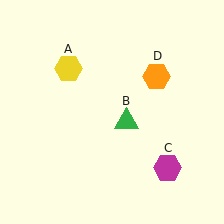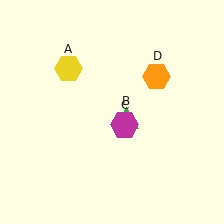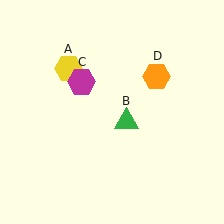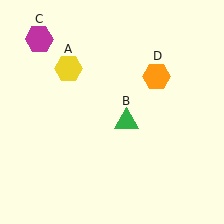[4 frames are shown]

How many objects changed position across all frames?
1 object changed position: magenta hexagon (object C).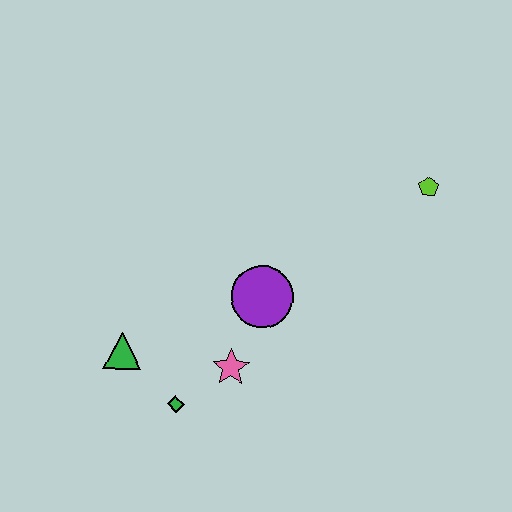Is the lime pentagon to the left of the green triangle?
No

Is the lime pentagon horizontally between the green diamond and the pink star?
No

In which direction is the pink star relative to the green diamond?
The pink star is to the right of the green diamond.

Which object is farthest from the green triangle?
The lime pentagon is farthest from the green triangle.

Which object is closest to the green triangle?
The green diamond is closest to the green triangle.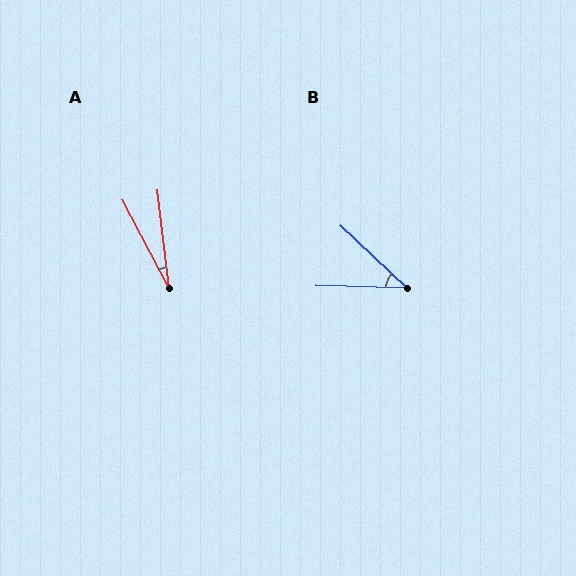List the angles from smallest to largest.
A (21°), B (42°).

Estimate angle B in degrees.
Approximately 42 degrees.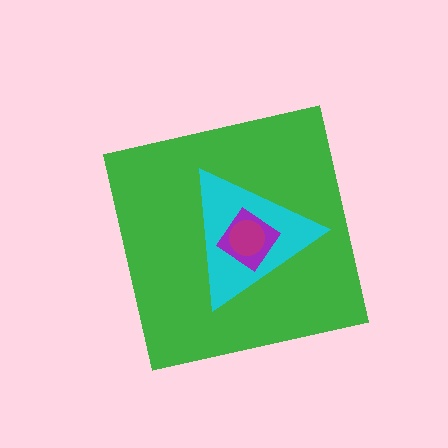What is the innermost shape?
The magenta circle.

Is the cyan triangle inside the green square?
Yes.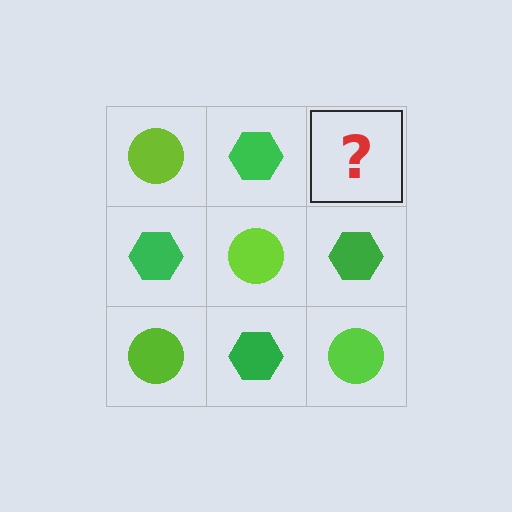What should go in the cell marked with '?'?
The missing cell should contain a lime circle.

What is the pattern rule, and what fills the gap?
The rule is that it alternates lime circle and green hexagon in a checkerboard pattern. The gap should be filled with a lime circle.